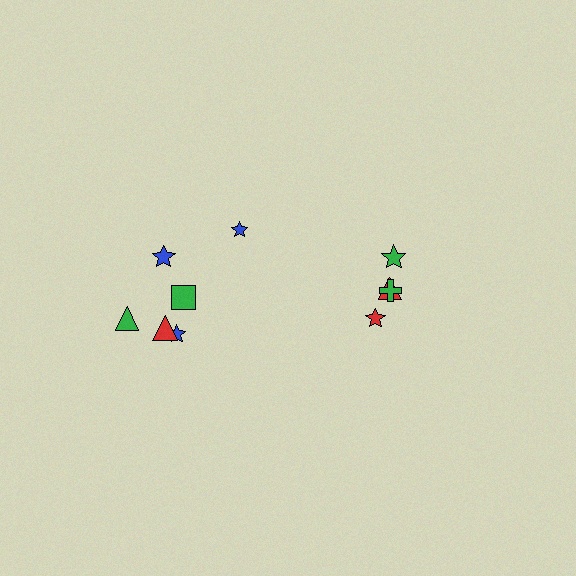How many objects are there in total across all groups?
There are 10 objects.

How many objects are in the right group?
There are 4 objects.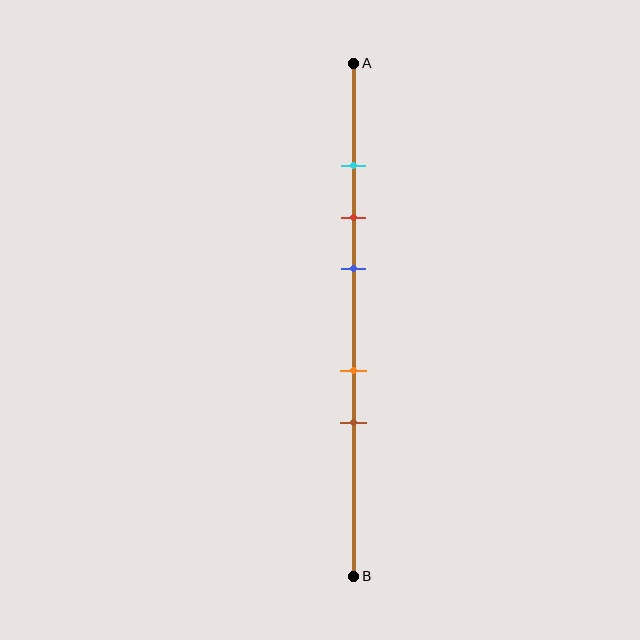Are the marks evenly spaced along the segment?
No, the marks are not evenly spaced.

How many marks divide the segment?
There are 5 marks dividing the segment.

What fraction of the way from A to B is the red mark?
The red mark is approximately 30% (0.3) of the way from A to B.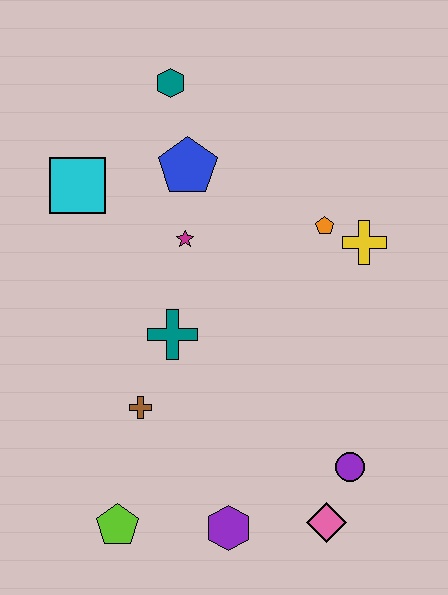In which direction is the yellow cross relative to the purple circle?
The yellow cross is above the purple circle.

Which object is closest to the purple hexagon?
The pink diamond is closest to the purple hexagon.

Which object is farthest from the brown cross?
The teal hexagon is farthest from the brown cross.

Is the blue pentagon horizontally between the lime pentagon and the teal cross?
No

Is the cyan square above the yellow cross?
Yes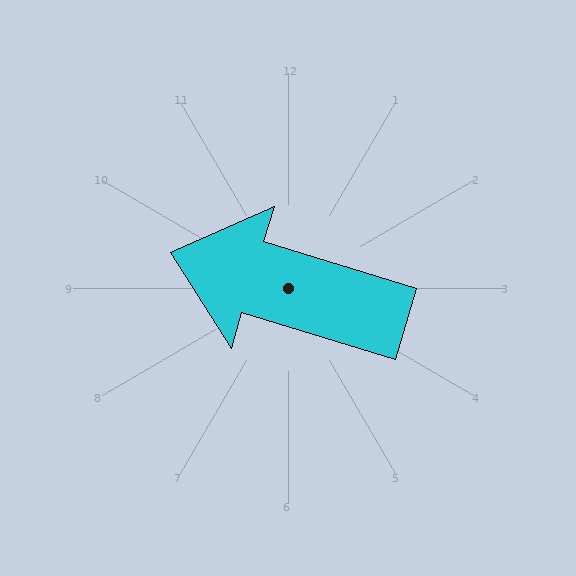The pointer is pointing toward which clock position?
Roughly 10 o'clock.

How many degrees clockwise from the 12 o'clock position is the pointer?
Approximately 287 degrees.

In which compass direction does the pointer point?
West.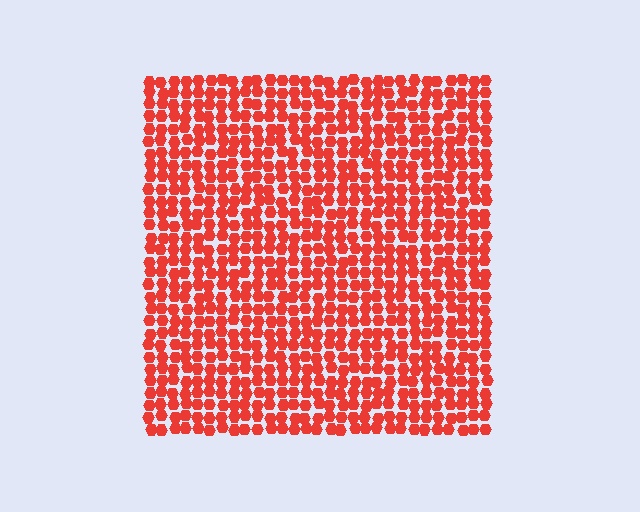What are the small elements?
The small elements are hexagons.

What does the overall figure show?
The overall figure shows a square.